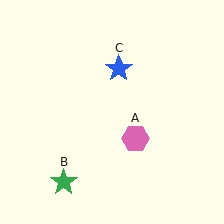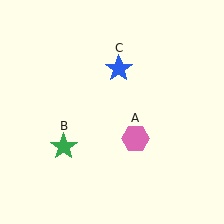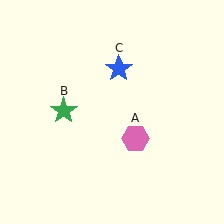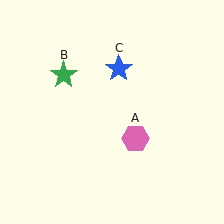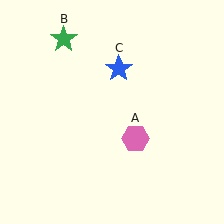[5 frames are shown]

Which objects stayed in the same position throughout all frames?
Pink hexagon (object A) and blue star (object C) remained stationary.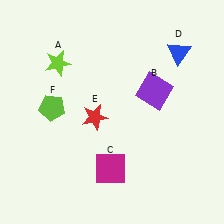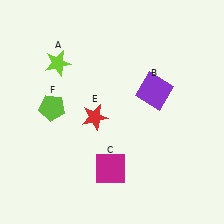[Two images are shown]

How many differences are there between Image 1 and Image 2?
There is 1 difference between the two images.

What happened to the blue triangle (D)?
The blue triangle (D) was removed in Image 2. It was in the top-right area of Image 1.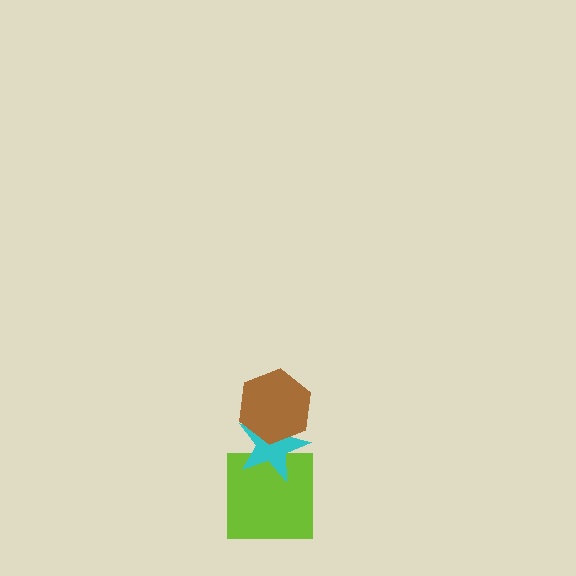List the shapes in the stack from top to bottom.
From top to bottom: the brown hexagon, the cyan star, the lime square.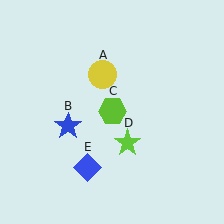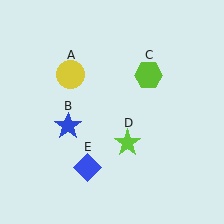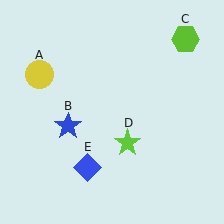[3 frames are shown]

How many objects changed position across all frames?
2 objects changed position: yellow circle (object A), lime hexagon (object C).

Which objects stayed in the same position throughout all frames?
Blue star (object B) and lime star (object D) and blue diamond (object E) remained stationary.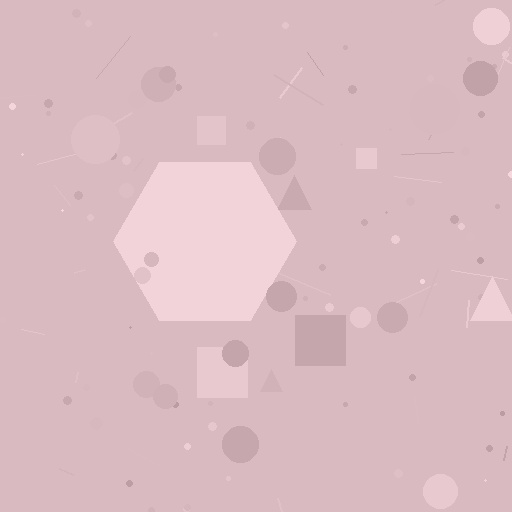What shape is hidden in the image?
A hexagon is hidden in the image.